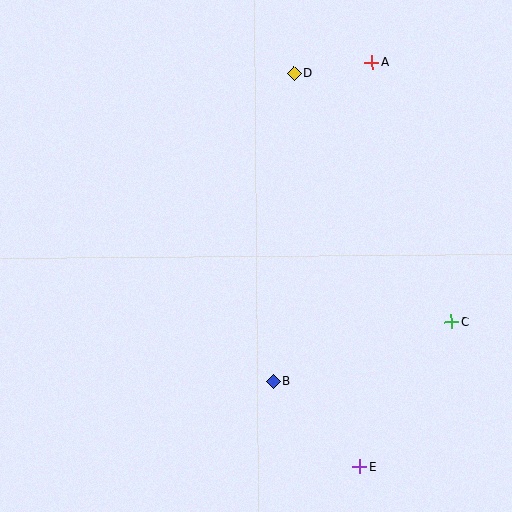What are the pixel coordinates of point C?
Point C is at (451, 322).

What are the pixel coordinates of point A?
Point A is at (372, 62).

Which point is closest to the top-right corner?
Point A is closest to the top-right corner.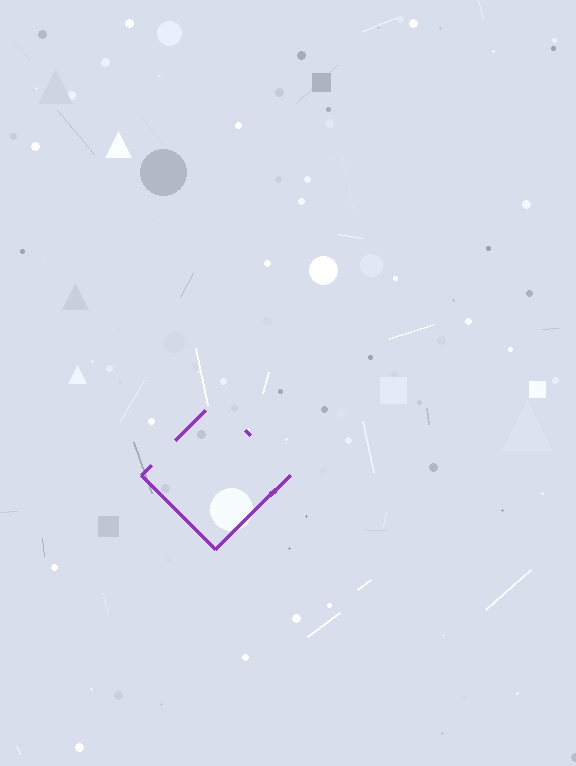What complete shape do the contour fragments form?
The contour fragments form a diamond.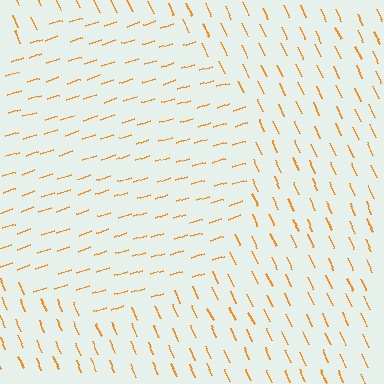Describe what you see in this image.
The image is filled with small orange line segments. A circle region in the image has lines oriented differently from the surrounding lines, creating a visible texture boundary.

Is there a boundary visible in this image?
Yes, there is a texture boundary formed by a change in line orientation.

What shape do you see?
I see a circle.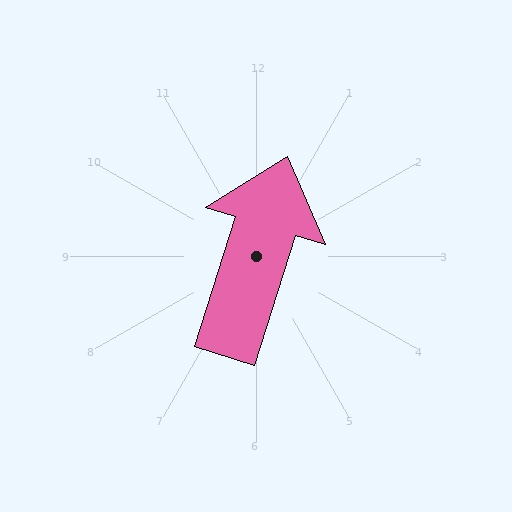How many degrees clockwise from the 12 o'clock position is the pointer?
Approximately 17 degrees.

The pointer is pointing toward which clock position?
Roughly 1 o'clock.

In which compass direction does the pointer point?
North.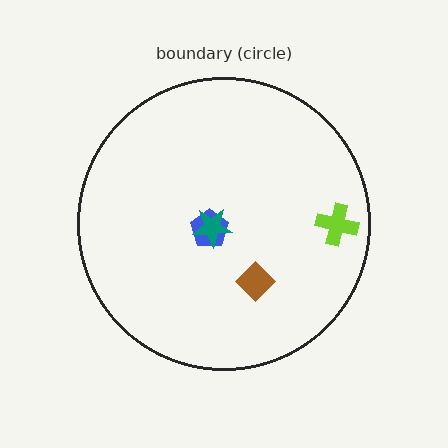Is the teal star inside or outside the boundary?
Inside.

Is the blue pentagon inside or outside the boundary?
Inside.